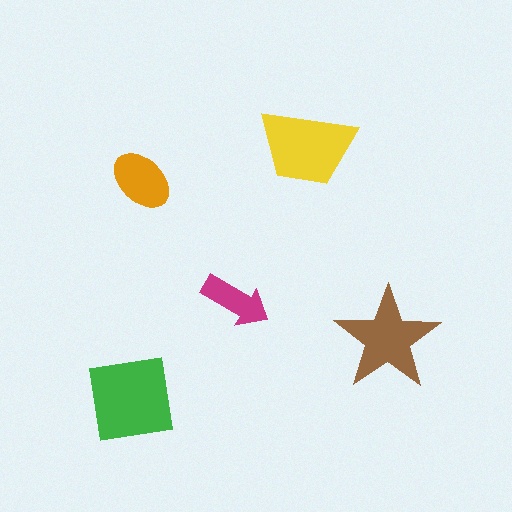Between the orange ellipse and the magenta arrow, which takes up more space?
The orange ellipse.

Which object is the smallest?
The magenta arrow.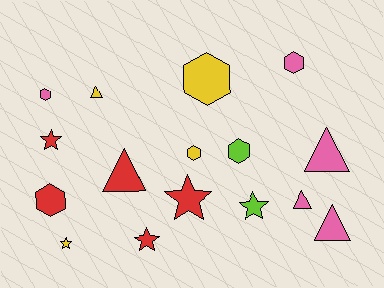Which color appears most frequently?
Red, with 5 objects.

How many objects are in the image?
There are 16 objects.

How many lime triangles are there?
There are no lime triangles.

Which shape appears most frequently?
Hexagon, with 6 objects.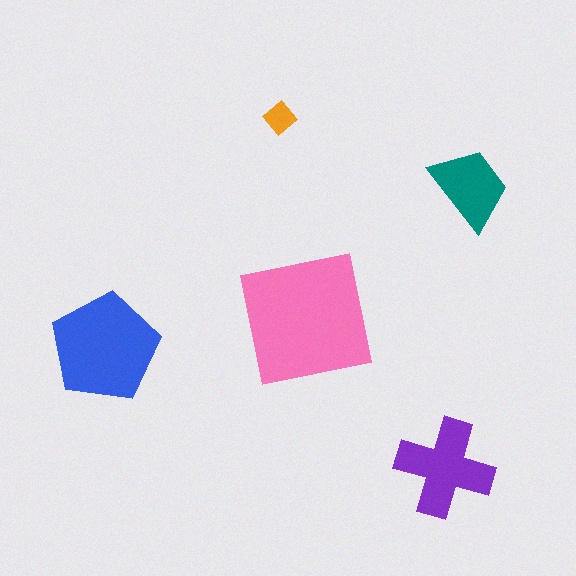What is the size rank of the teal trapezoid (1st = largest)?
4th.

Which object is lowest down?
The purple cross is bottommost.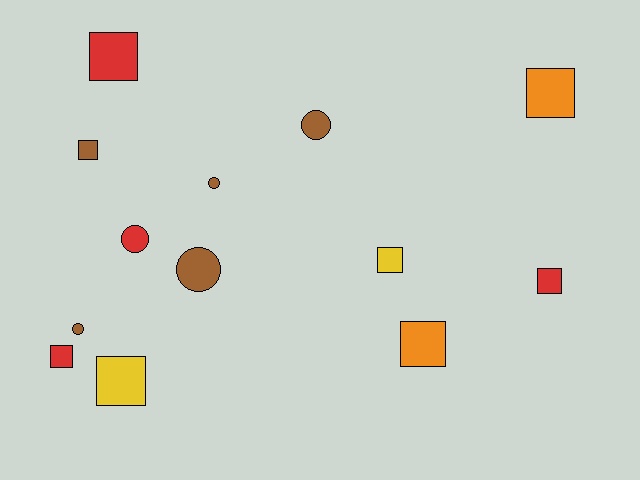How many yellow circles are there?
There are no yellow circles.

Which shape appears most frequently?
Square, with 8 objects.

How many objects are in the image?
There are 13 objects.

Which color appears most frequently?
Brown, with 5 objects.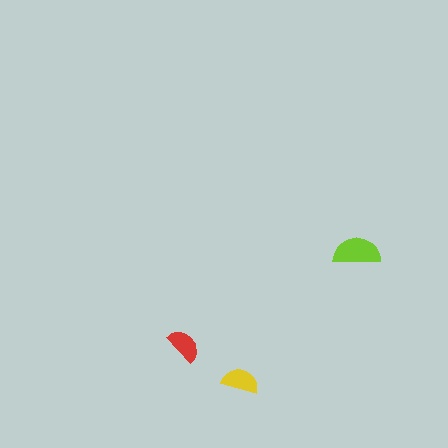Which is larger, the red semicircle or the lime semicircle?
The lime one.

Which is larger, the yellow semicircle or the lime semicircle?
The lime one.